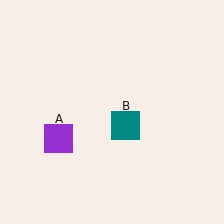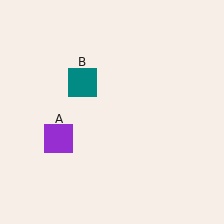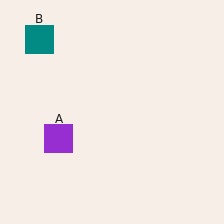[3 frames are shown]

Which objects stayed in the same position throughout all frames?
Purple square (object A) remained stationary.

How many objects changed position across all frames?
1 object changed position: teal square (object B).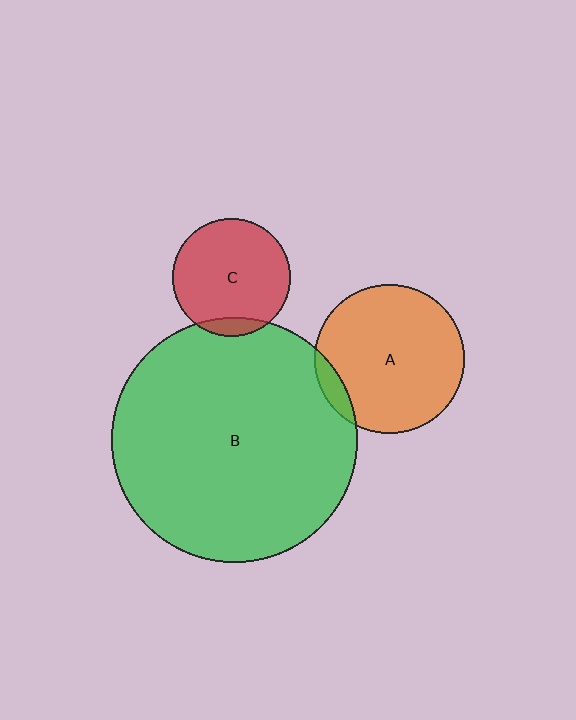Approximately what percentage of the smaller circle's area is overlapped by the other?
Approximately 10%.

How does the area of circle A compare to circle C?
Approximately 1.6 times.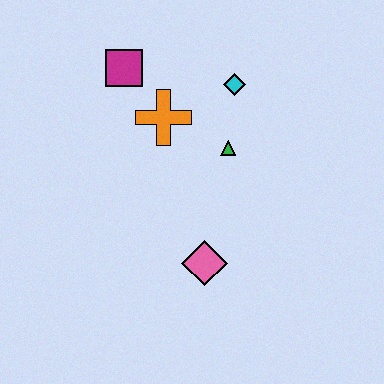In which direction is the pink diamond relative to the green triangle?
The pink diamond is below the green triangle.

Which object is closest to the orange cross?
The magenta square is closest to the orange cross.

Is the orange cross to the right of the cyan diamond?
No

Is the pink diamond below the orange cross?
Yes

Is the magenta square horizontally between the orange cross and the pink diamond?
No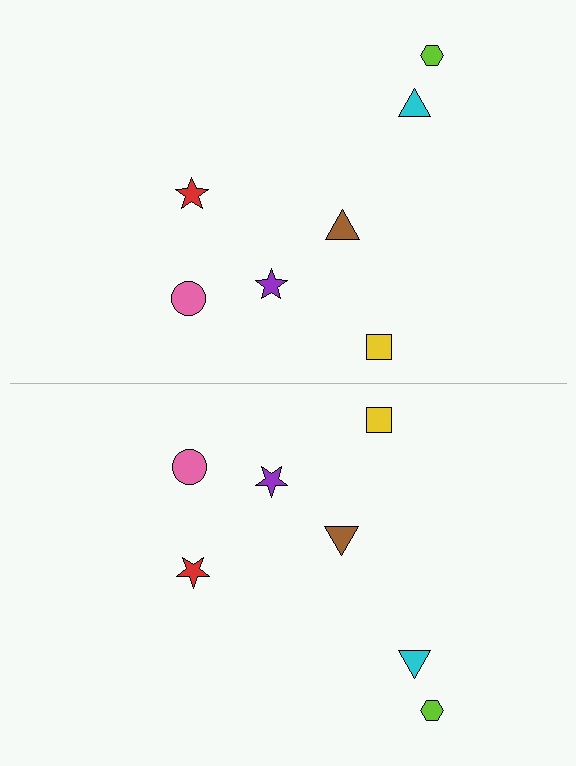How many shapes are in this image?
There are 14 shapes in this image.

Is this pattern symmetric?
Yes, this pattern has bilateral (reflection) symmetry.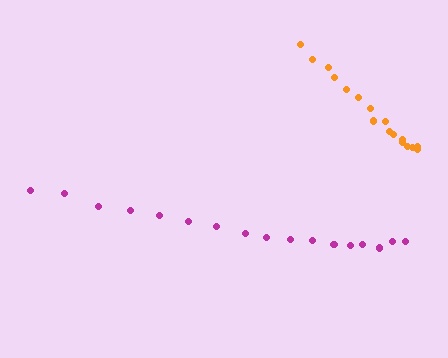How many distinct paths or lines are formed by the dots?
There are 2 distinct paths.